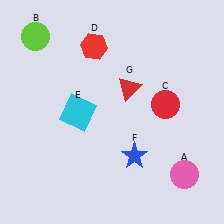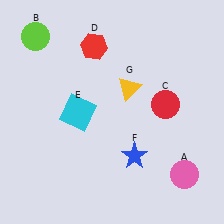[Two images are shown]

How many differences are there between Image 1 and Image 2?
There is 1 difference between the two images.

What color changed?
The triangle (G) changed from red in Image 1 to yellow in Image 2.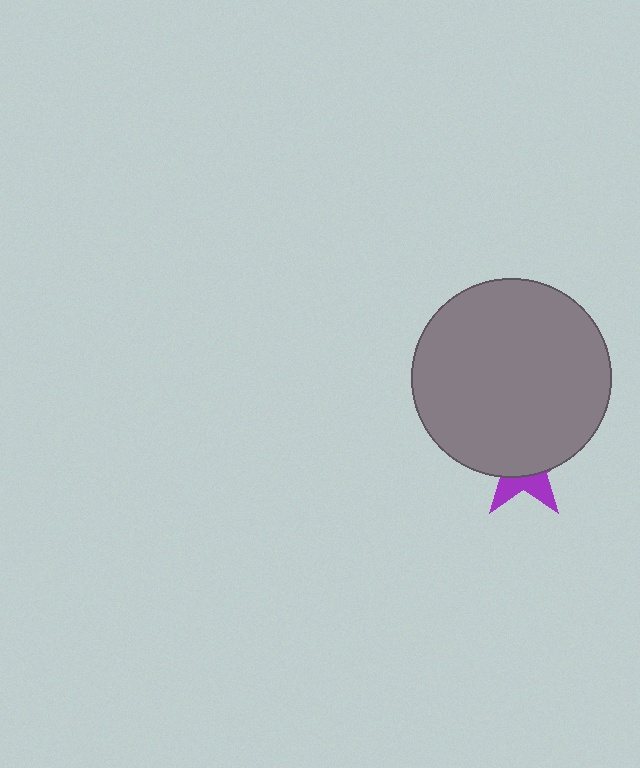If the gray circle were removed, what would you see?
You would see the complete purple star.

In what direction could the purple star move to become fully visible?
The purple star could move down. That would shift it out from behind the gray circle entirely.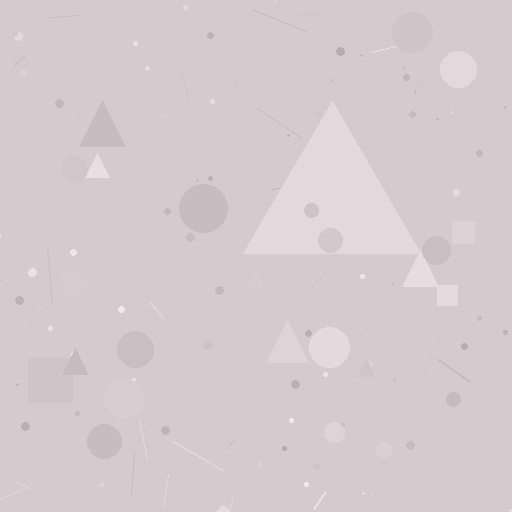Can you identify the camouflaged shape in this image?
The camouflaged shape is a triangle.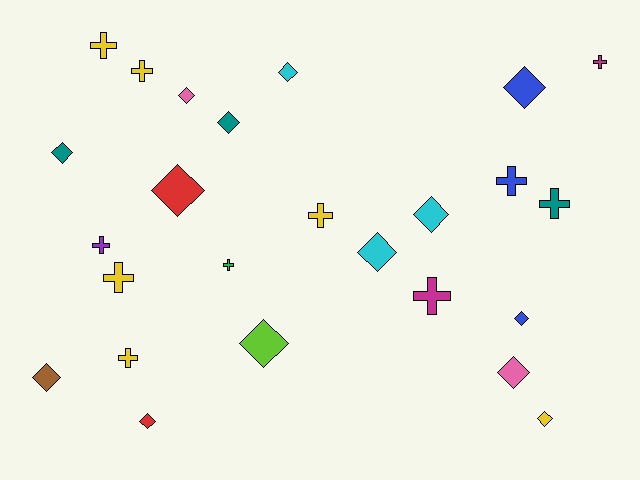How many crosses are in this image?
There are 11 crosses.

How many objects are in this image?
There are 25 objects.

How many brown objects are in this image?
There is 1 brown object.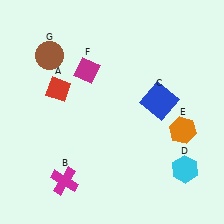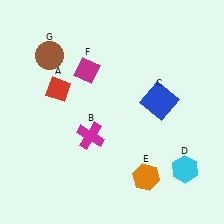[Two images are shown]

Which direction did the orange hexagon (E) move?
The orange hexagon (E) moved down.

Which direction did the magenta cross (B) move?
The magenta cross (B) moved up.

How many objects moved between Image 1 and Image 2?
2 objects moved between the two images.